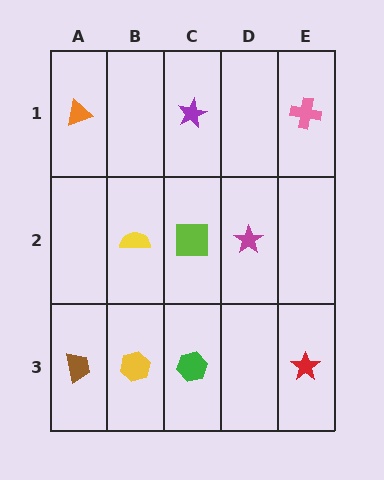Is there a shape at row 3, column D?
No, that cell is empty.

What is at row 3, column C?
A green hexagon.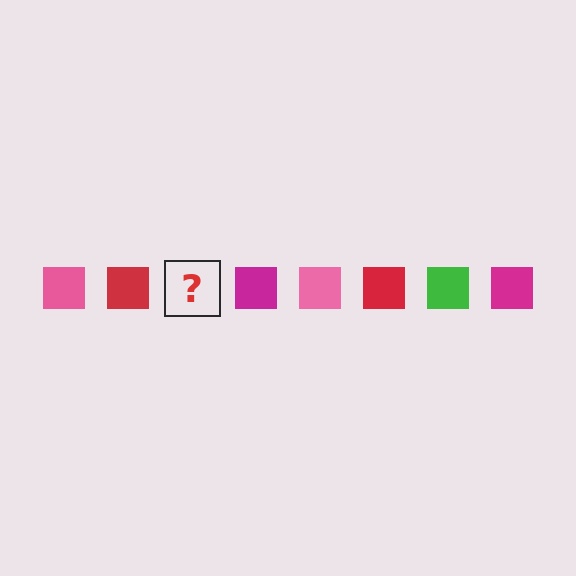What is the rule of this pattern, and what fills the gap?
The rule is that the pattern cycles through pink, red, green, magenta squares. The gap should be filled with a green square.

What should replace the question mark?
The question mark should be replaced with a green square.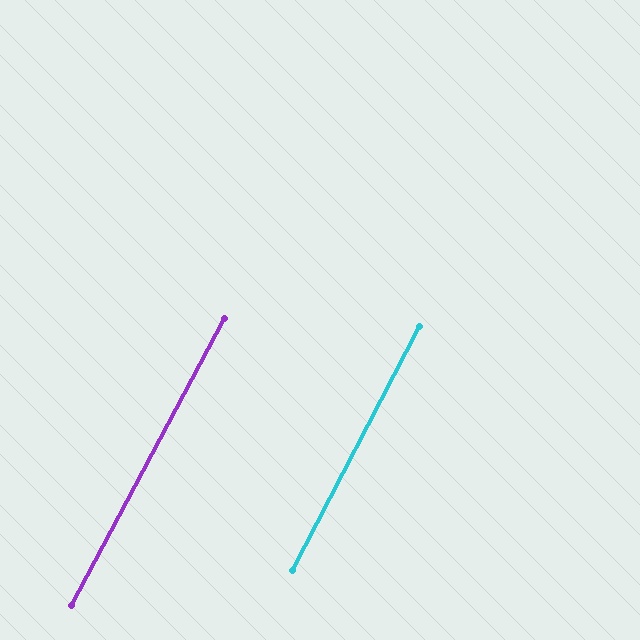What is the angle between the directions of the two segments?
Approximately 1 degree.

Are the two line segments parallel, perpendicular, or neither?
Parallel — their directions differ by only 0.5°.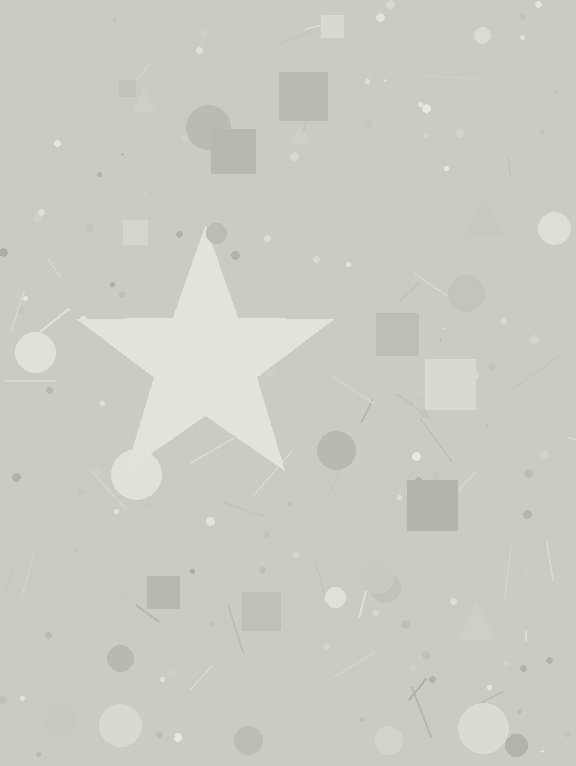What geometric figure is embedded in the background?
A star is embedded in the background.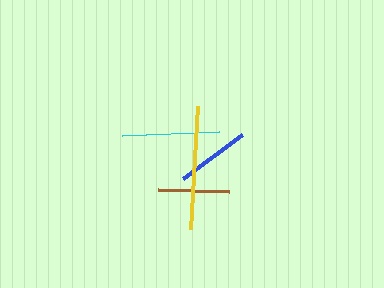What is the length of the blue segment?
The blue segment is approximately 74 pixels long.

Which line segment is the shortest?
The brown line is the shortest at approximately 71 pixels.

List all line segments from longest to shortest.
From longest to shortest: yellow, cyan, blue, brown.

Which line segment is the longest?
The yellow line is the longest at approximately 122 pixels.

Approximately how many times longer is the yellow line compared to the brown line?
The yellow line is approximately 1.7 times the length of the brown line.